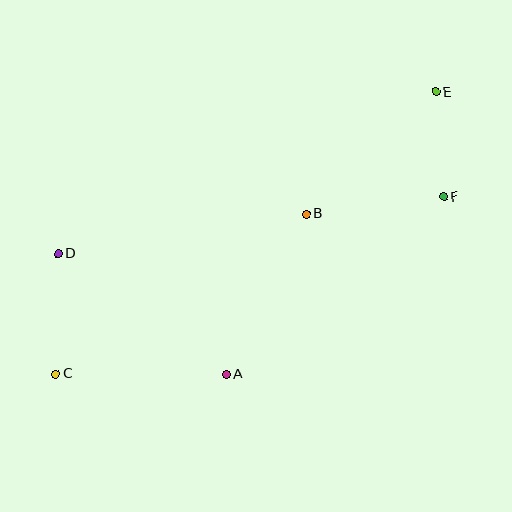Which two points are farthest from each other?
Points C and E are farthest from each other.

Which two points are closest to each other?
Points E and F are closest to each other.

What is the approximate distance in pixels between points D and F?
The distance between D and F is approximately 390 pixels.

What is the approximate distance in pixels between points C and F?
The distance between C and F is approximately 426 pixels.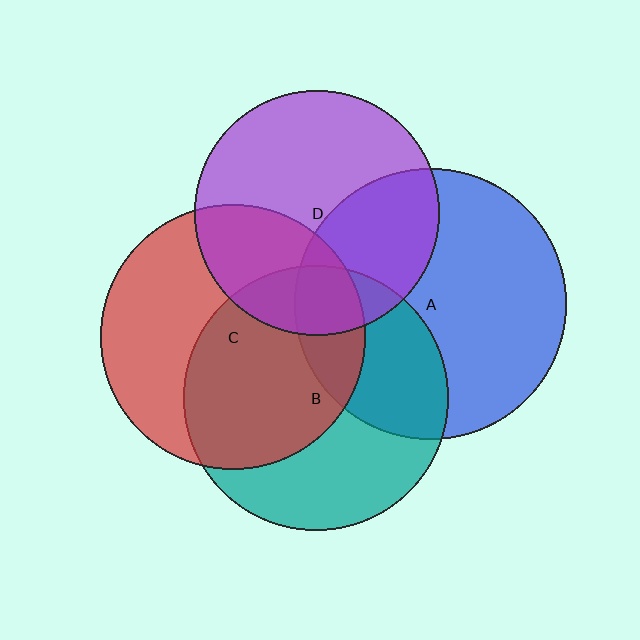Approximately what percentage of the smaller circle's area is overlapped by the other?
Approximately 35%.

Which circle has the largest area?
Circle A (blue).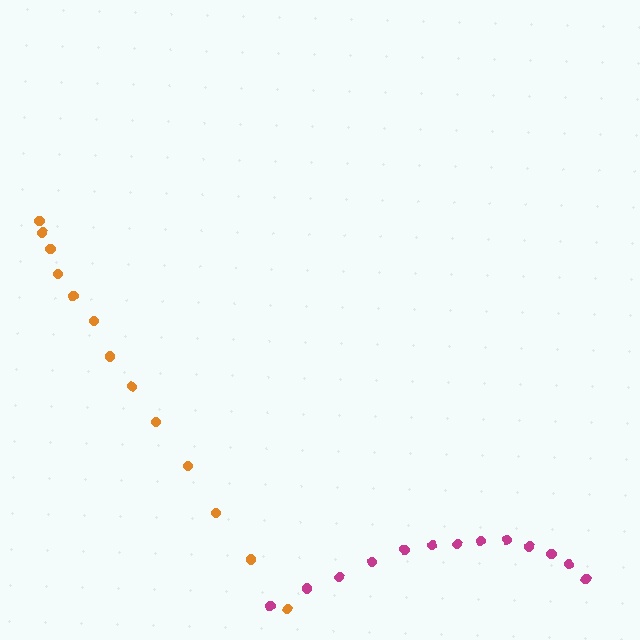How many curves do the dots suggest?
There are 2 distinct paths.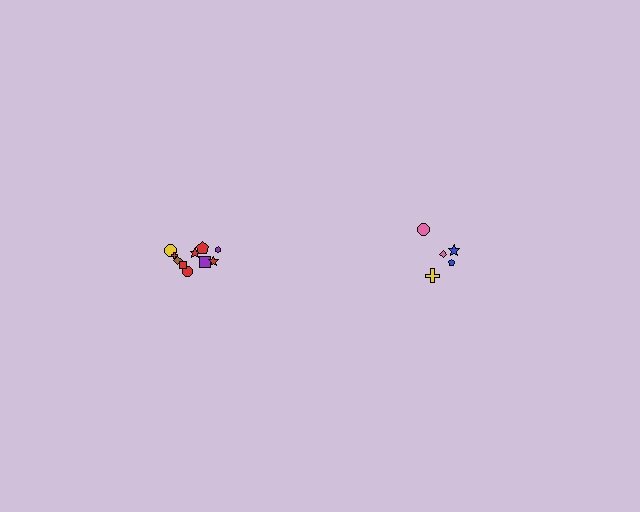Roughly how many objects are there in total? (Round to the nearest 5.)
Roughly 15 objects in total.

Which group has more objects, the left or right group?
The left group.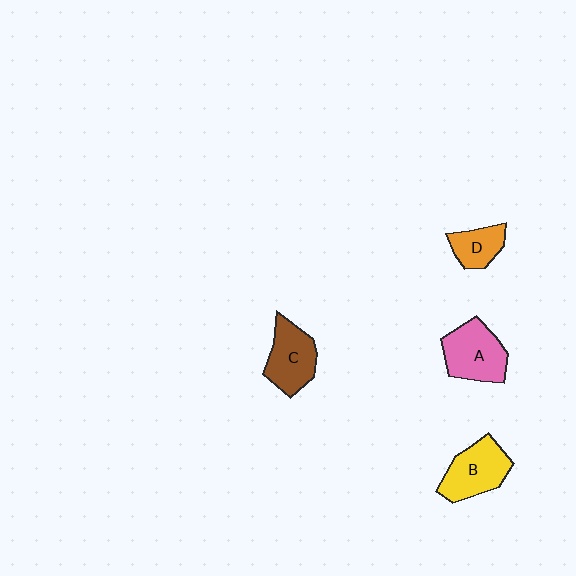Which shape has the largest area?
Shape A (pink).